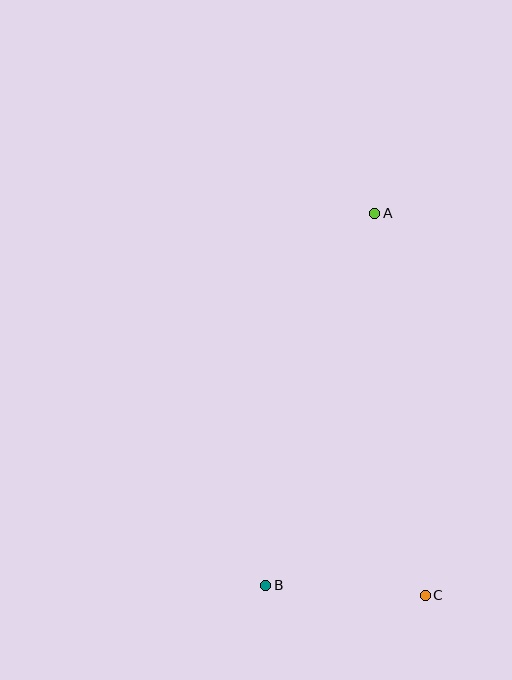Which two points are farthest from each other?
Points A and B are farthest from each other.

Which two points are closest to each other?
Points B and C are closest to each other.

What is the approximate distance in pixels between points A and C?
The distance between A and C is approximately 385 pixels.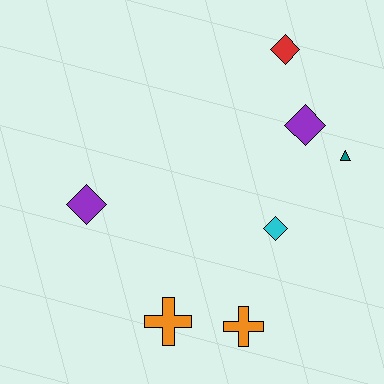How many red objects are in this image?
There is 1 red object.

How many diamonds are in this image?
There are 4 diamonds.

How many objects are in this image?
There are 7 objects.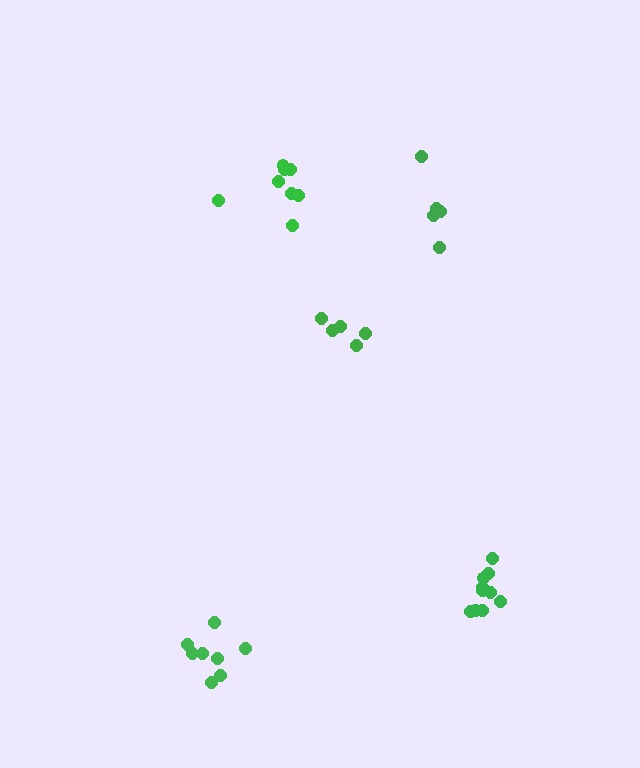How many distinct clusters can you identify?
There are 5 distinct clusters.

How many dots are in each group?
Group 1: 8 dots, Group 2: 5 dots, Group 3: 5 dots, Group 4: 10 dots, Group 5: 8 dots (36 total).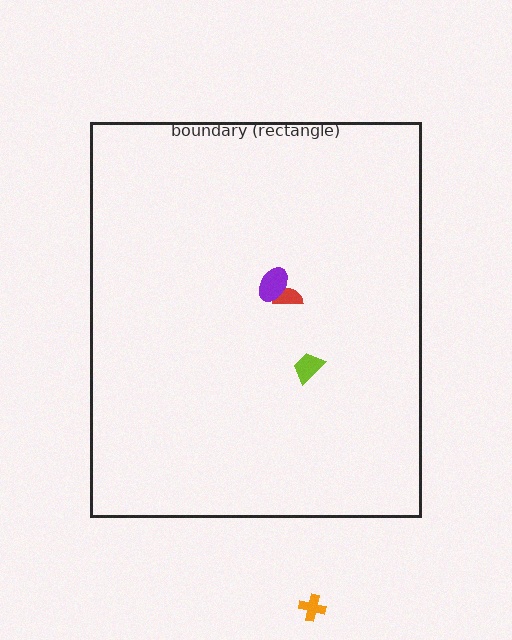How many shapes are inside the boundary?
3 inside, 1 outside.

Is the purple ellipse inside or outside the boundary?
Inside.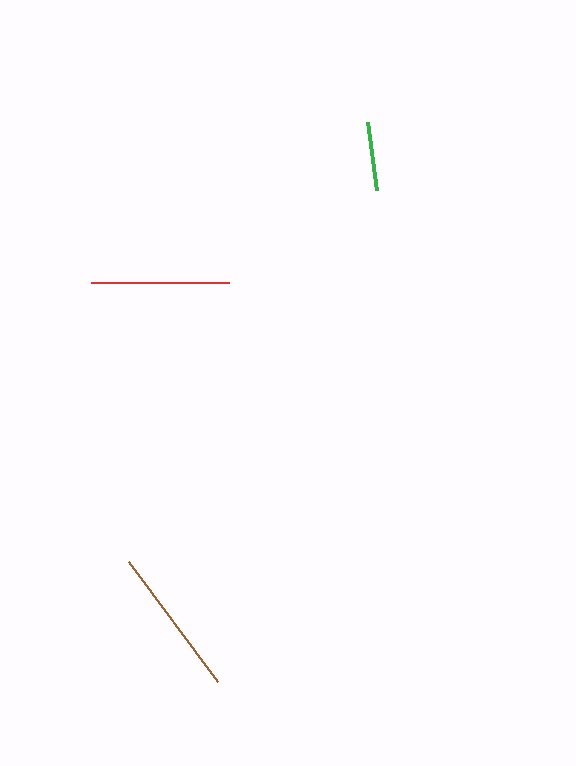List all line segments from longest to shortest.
From longest to shortest: brown, red, green.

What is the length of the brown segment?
The brown segment is approximately 149 pixels long.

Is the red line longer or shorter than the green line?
The red line is longer than the green line.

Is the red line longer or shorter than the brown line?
The brown line is longer than the red line.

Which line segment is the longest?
The brown line is the longest at approximately 149 pixels.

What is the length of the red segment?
The red segment is approximately 138 pixels long.